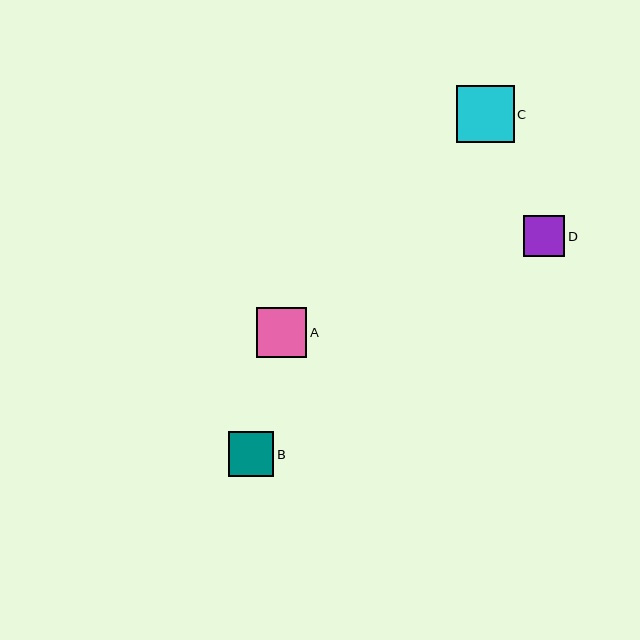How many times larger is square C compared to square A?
Square C is approximately 1.1 times the size of square A.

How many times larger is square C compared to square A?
Square C is approximately 1.1 times the size of square A.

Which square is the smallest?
Square D is the smallest with a size of approximately 41 pixels.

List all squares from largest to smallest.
From largest to smallest: C, A, B, D.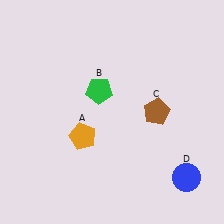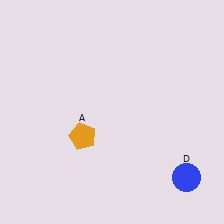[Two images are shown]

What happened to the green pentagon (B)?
The green pentagon (B) was removed in Image 2. It was in the top-left area of Image 1.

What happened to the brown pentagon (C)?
The brown pentagon (C) was removed in Image 2. It was in the top-right area of Image 1.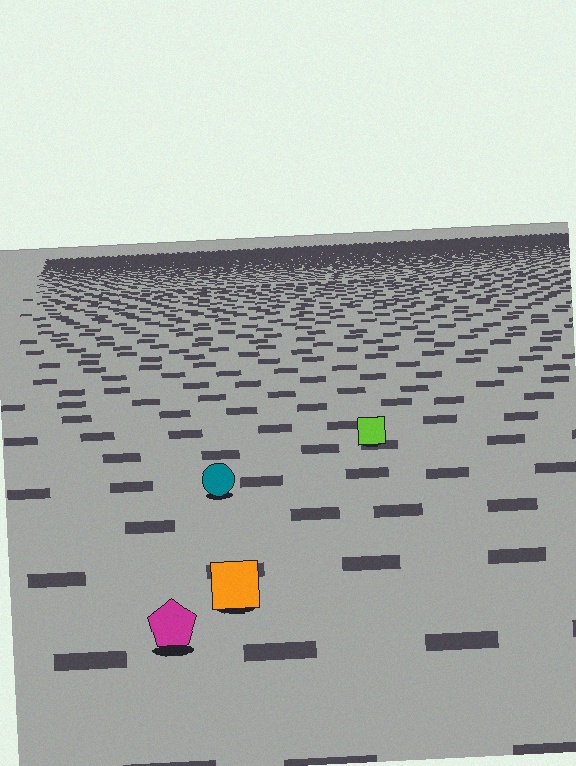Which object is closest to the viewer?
The magenta pentagon is closest. The texture marks near it are larger and more spread out.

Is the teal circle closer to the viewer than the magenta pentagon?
No. The magenta pentagon is closer — you can tell from the texture gradient: the ground texture is coarser near it.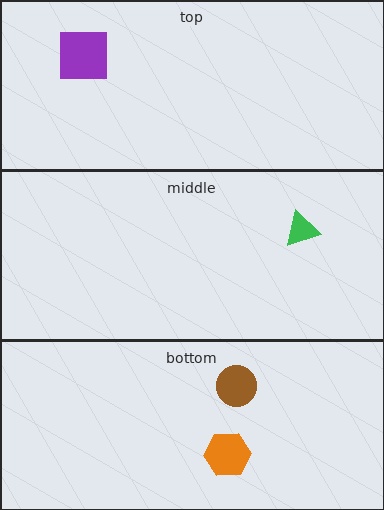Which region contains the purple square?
The top region.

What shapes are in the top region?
The purple square.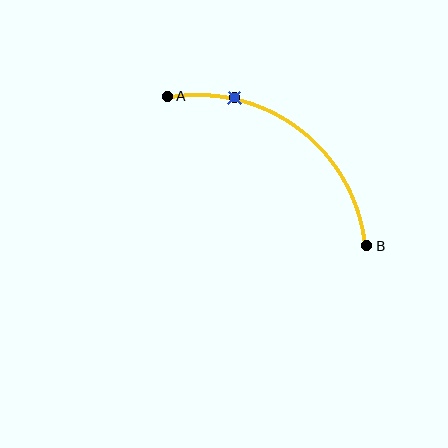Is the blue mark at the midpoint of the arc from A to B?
No. The blue mark lies on the arc but is closer to endpoint A. The arc midpoint would be at the point on the curve equidistant along the arc from both A and B.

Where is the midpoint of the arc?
The arc midpoint is the point on the curve farthest from the straight line joining A and B. It sits above and to the right of that line.